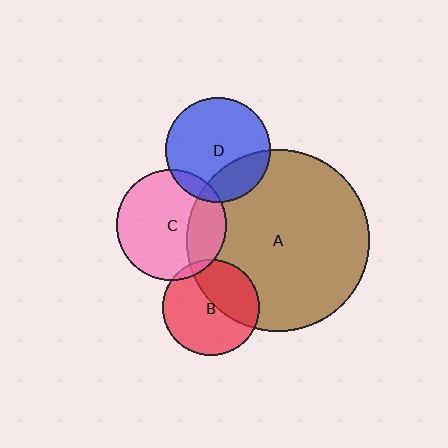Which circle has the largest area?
Circle A (brown).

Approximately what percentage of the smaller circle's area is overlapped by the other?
Approximately 5%.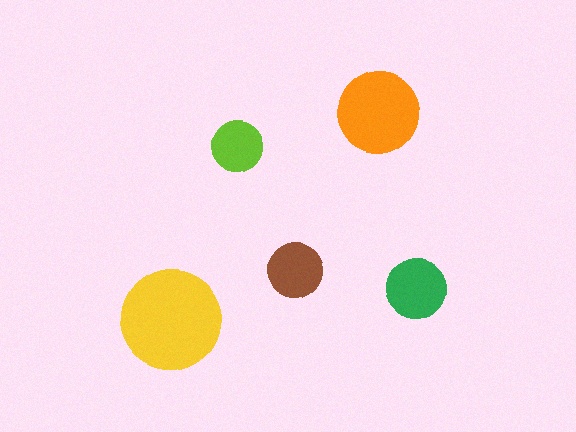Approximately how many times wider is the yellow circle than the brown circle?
About 2 times wider.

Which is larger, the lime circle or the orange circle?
The orange one.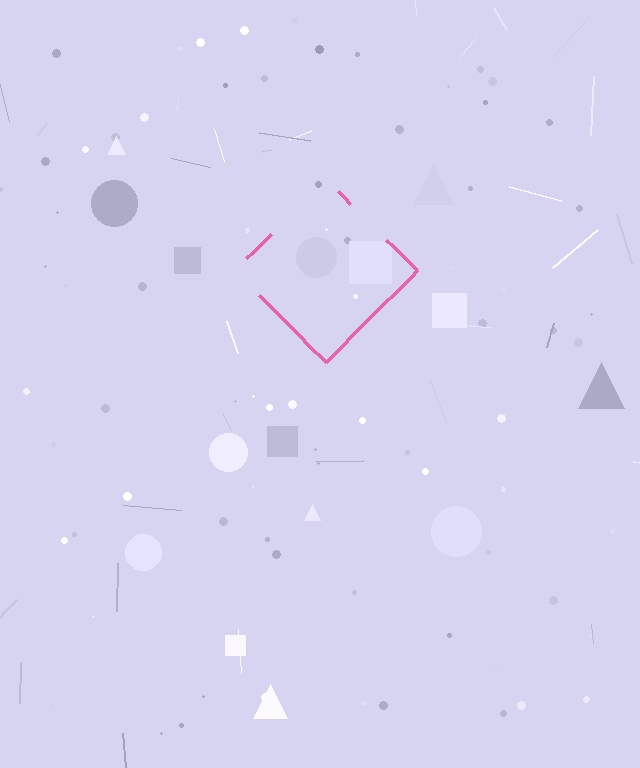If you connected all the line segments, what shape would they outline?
They would outline a diamond.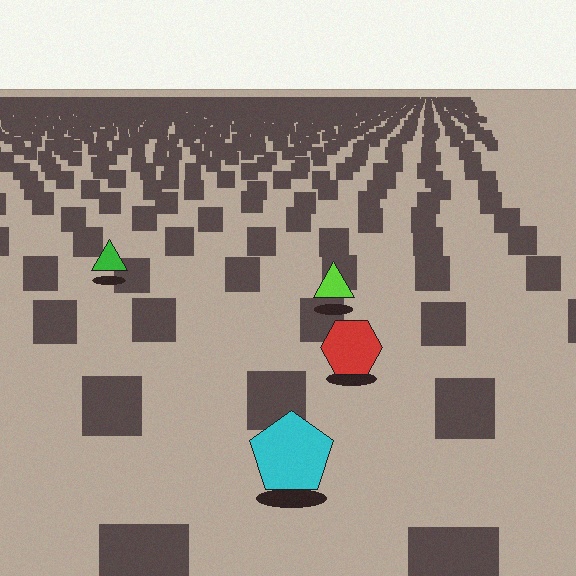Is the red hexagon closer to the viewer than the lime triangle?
Yes. The red hexagon is closer — you can tell from the texture gradient: the ground texture is coarser near it.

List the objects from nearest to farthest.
From nearest to farthest: the cyan pentagon, the red hexagon, the lime triangle, the green triangle.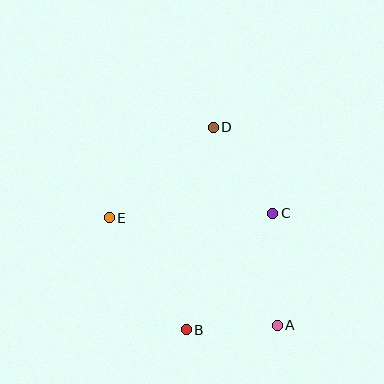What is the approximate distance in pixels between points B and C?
The distance between B and C is approximately 145 pixels.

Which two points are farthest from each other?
Points A and D are farthest from each other.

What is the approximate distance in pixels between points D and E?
The distance between D and E is approximately 138 pixels.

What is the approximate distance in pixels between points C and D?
The distance between C and D is approximately 104 pixels.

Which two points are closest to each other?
Points A and B are closest to each other.